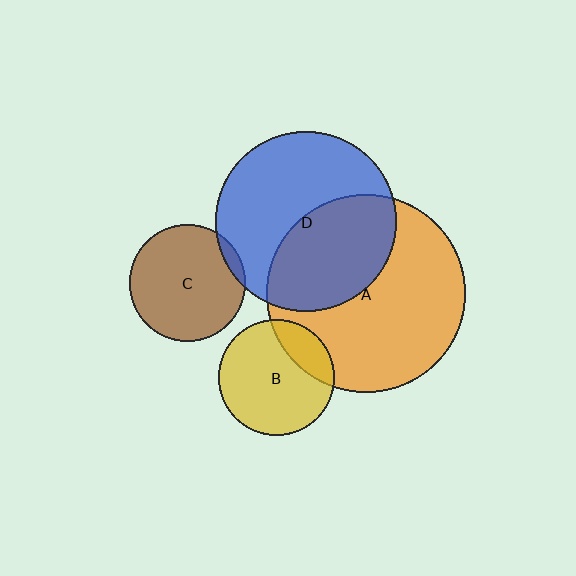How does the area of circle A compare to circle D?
Approximately 1.2 times.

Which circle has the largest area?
Circle A (orange).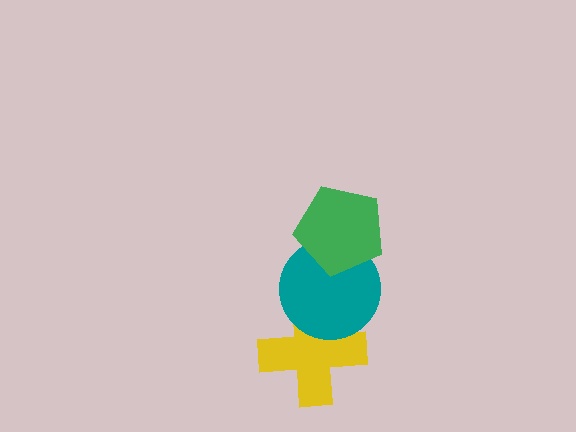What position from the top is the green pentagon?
The green pentagon is 1st from the top.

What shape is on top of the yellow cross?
The teal circle is on top of the yellow cross.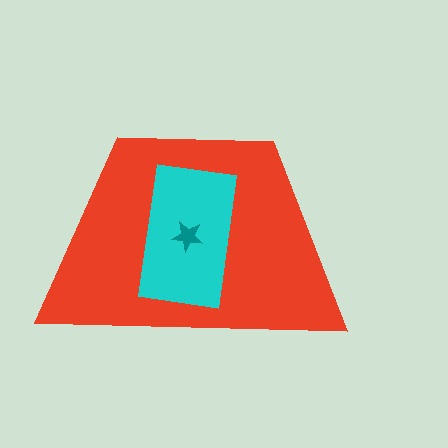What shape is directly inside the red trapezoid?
The cyan rectangle.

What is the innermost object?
The teal star.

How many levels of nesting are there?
3.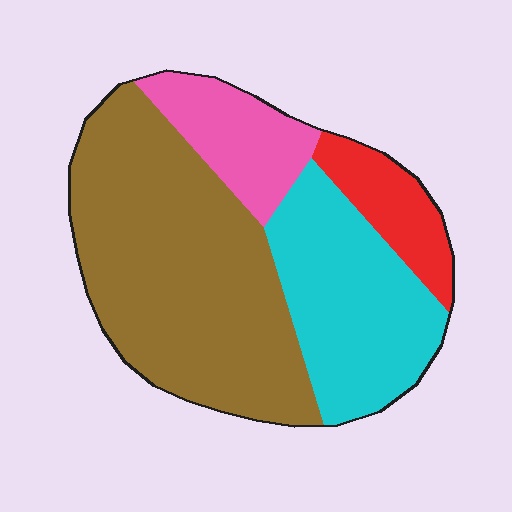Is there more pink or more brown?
Brown.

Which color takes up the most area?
Brown, at roughly 50%.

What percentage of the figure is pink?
Pink covers about 15% of the figure.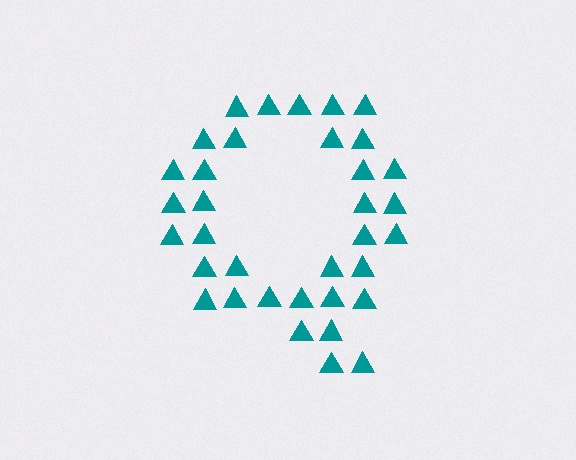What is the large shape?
The large shape is the letter Q.